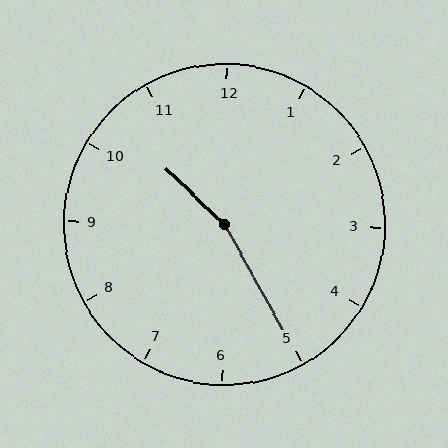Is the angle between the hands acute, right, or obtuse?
It is obtuse.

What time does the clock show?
10:25.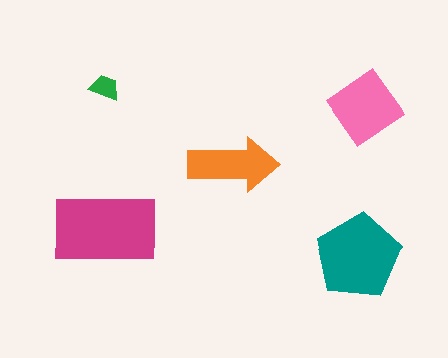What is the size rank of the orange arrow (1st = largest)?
4th.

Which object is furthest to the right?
The pink diamond is rightmost.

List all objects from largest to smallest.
The magenta rectangle, the teal pentagon, the pink diamond, the orange arrow, the green trapezoid.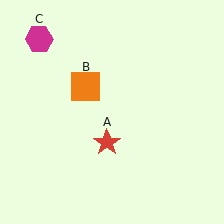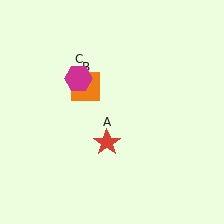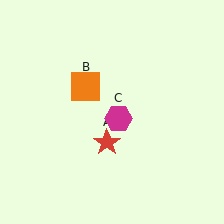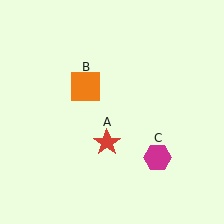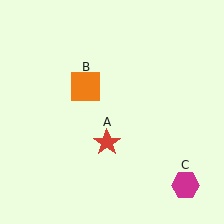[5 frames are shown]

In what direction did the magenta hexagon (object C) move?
The magenta hexagon (object C) moved down and to the right.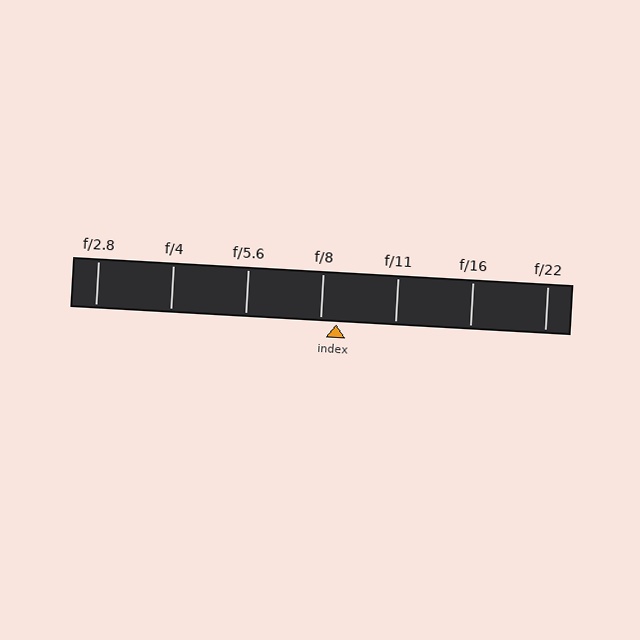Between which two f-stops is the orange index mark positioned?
The index mark is between f/8 and f/11.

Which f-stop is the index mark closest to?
The index mark is closest to f/8.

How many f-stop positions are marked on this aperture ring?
There are 7 f-stop positions marked.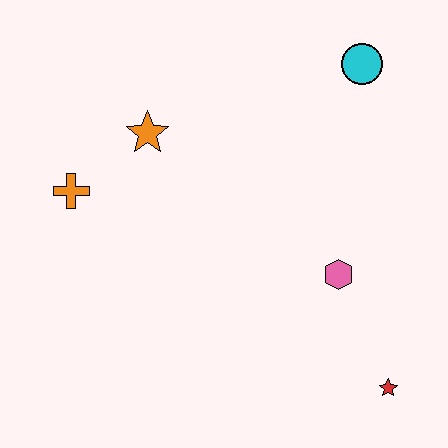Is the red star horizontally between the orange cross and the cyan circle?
No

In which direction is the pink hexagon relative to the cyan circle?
The pink hexagon is below the cyan circle.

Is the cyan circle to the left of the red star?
Yes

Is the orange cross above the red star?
Yes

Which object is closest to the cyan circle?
The pink hexagon is closest to the cyan circle.